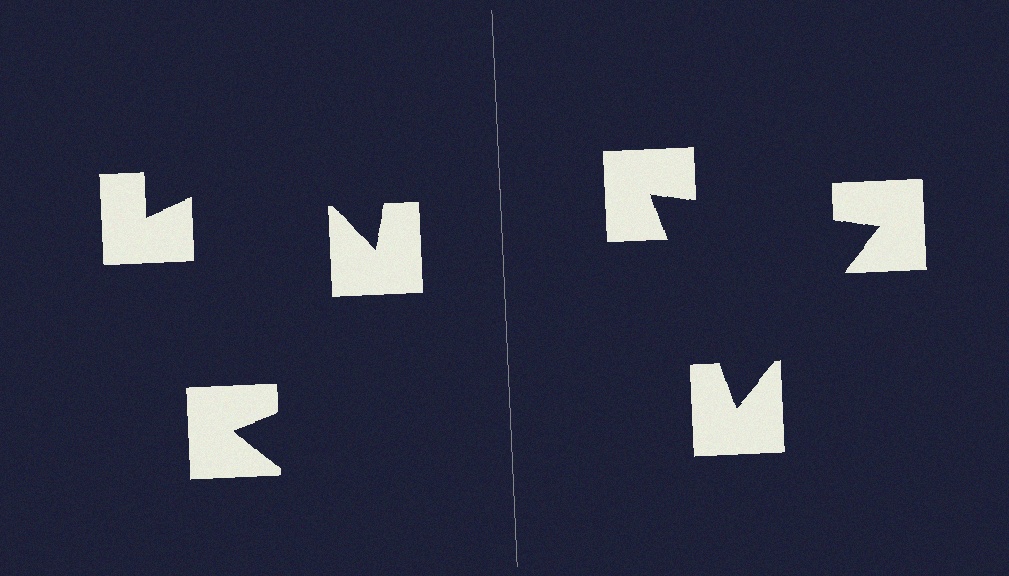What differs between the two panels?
The notched squares are positioned identically on both sides; only the wedge orientations differ. On the right they align to a triangle; on the left they are misaligned.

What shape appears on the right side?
An illusory triangle.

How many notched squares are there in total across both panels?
6 — 3 on each side.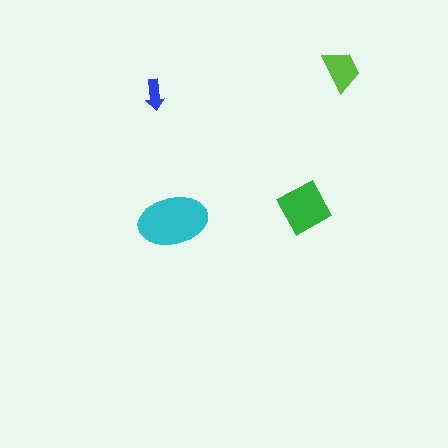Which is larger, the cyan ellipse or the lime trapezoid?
The cyan ellipse.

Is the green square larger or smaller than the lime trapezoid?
Larger.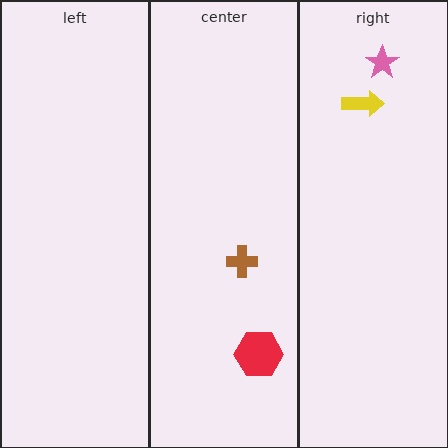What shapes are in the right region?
The pink star, the yellow arrow.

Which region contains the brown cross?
The center region.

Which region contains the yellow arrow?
The right region.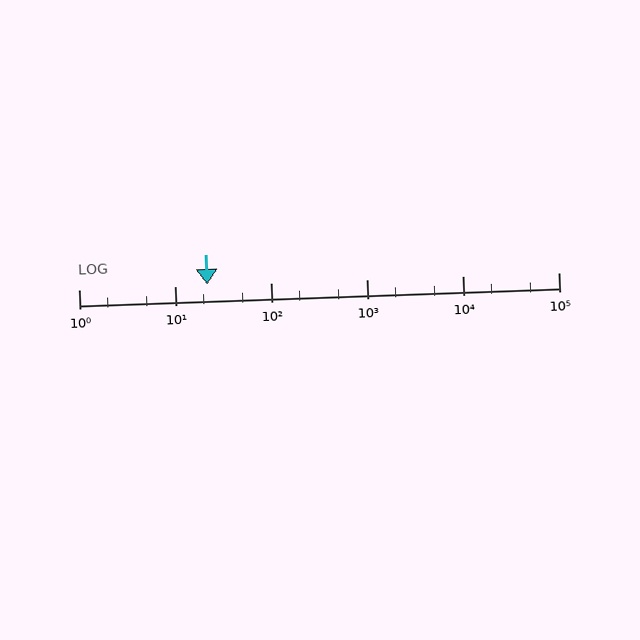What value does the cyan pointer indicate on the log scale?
The pointer indicates approximately 22.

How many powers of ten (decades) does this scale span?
The scale spans 5 decades, from 1 to 100000.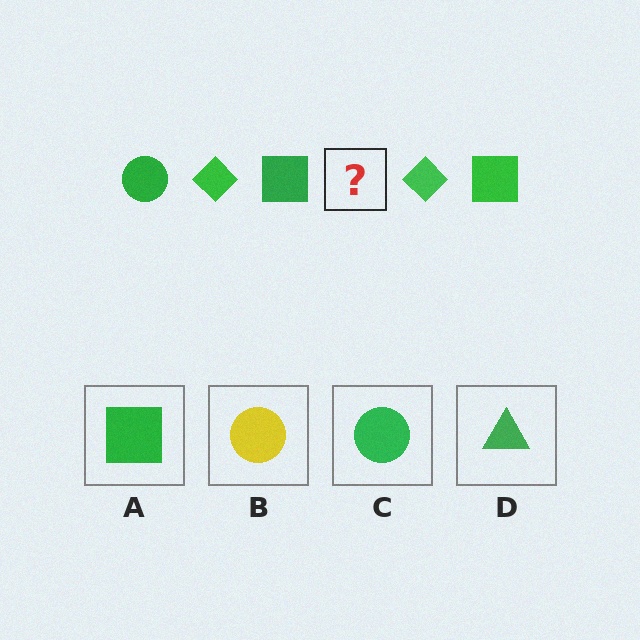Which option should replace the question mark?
Option C.